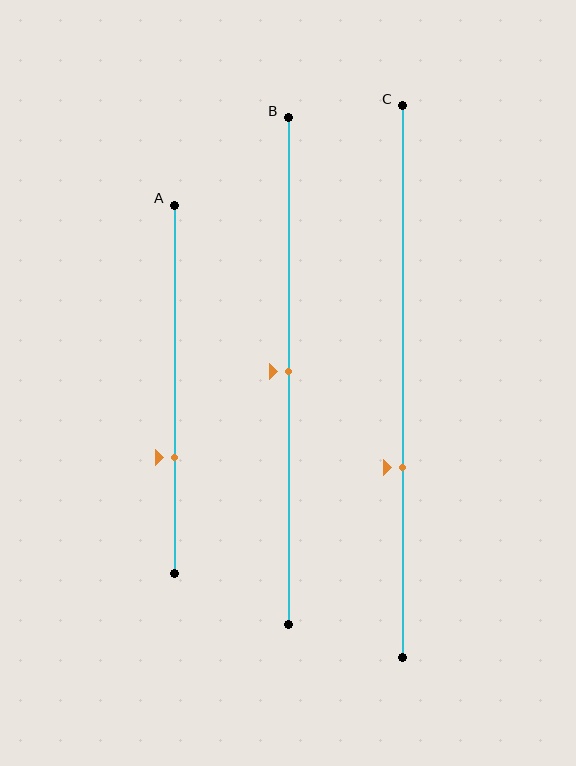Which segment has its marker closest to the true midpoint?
Segment B has its marker closest to the true midpoint.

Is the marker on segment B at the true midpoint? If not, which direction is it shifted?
Yes, the marker on segment B is at the true midpoint.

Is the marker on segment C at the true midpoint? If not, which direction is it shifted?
No, the marker on segment C is shifted downward by about 16% of the segment length.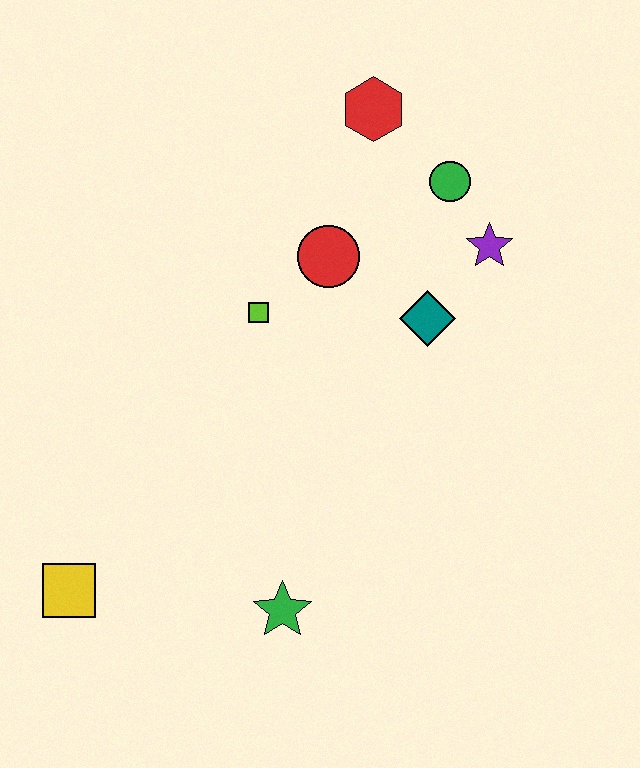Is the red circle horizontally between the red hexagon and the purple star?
No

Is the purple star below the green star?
No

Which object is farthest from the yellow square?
The red hexagon is farthest from the yellow square.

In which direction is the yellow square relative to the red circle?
The yellow square is below the red circle.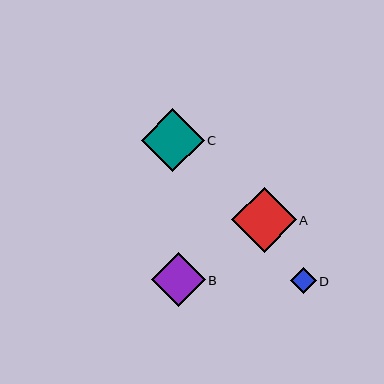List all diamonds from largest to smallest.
From largest to smallest: A, C, B, D.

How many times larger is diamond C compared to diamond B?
Diamond C is approximately 1.2 times the size of diamond B.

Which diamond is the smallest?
Diamond D is the smallest with a size of approximately 26 pixels.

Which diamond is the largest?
Diamond A is the largest with a size of approximately 65 pixels.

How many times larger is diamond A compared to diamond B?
Diamond A is approximately 1.2 times the size of diamond B.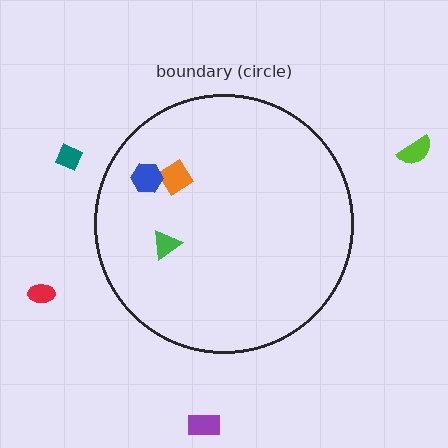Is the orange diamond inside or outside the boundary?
Inside.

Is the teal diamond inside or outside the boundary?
Outside.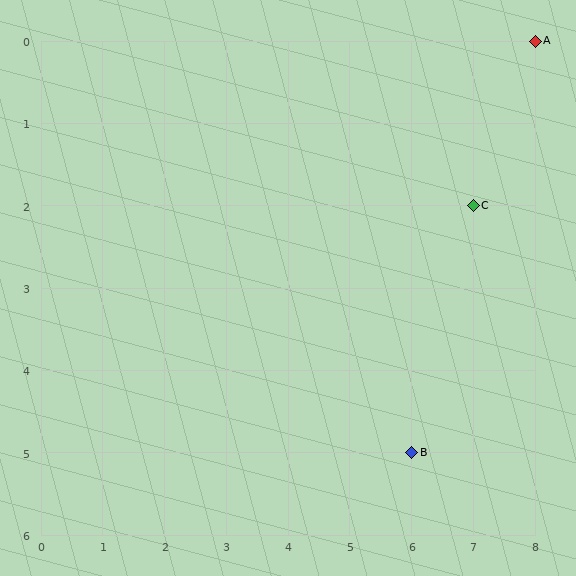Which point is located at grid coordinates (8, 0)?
Point A is at (8, 0).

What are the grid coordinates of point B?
Point B is at grid coordinates (6, 5).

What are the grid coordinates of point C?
Point C is at grid coordinates (7, 2).